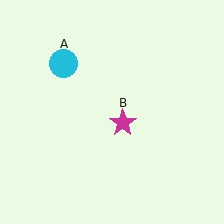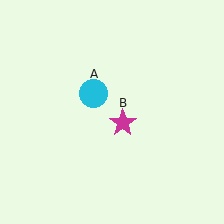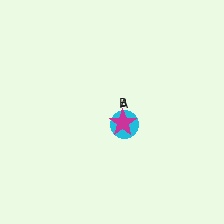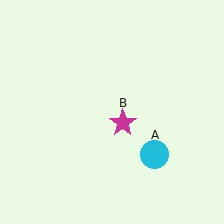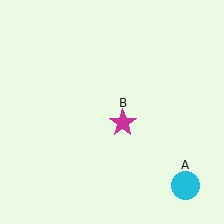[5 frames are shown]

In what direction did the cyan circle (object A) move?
The cyan circle (object A) moved down and to the right.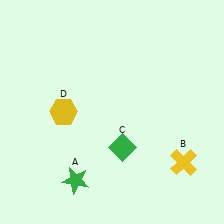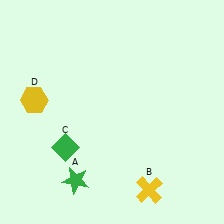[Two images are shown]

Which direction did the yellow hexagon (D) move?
The yellow hexagon (D) moved left.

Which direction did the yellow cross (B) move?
The yellow cross (B) moved left.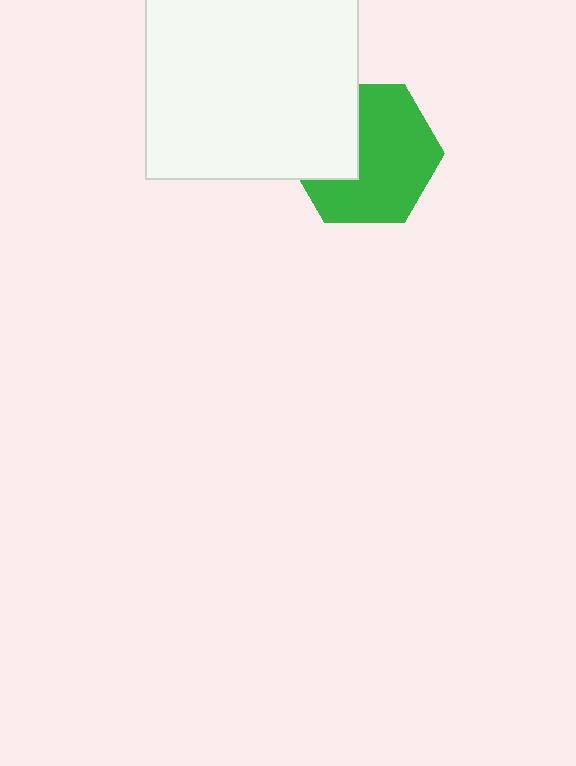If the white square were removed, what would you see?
You would see the complete green hexagon.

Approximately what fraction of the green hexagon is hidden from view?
Roughly 33% of the green hexagon is hidden behind the white square.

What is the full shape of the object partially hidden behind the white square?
The partially hidden object is a green hexagon.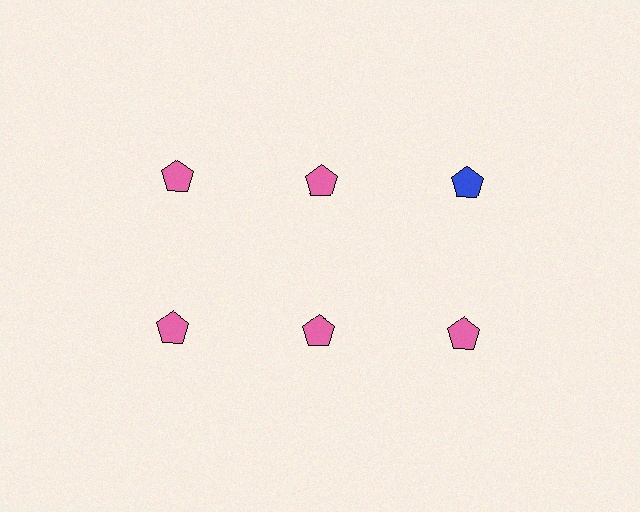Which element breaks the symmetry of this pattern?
The blue pentagon in the top row, center column breaks the symmetry. All other shapes are pink pentagons.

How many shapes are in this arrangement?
There are 6 shapes arranged in a grid pattern.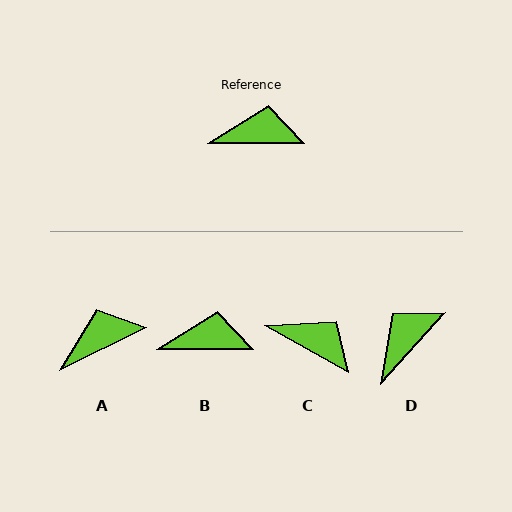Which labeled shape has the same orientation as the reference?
B.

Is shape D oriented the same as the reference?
No, it is off by about 48 degrees.